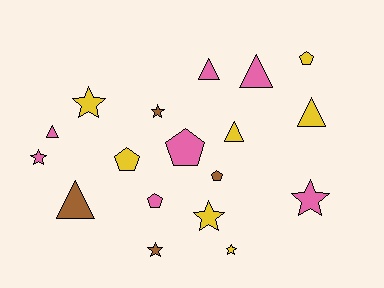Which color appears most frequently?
Pink, with 7 objects.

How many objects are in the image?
There are 18 objects.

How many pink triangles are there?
There are 3 pink triangles.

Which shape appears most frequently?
Star, with 7 objects.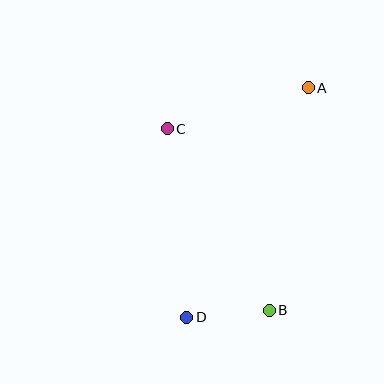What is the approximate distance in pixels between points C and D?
The distance between C and D is approximately 190 pixels.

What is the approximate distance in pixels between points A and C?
The distance between A and C is approximately 147 pixels.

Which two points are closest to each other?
Points B and D are closest to each other.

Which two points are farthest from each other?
Points A and D are farthest from each other.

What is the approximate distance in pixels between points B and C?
The distance between B and C is approximately 209 pixels.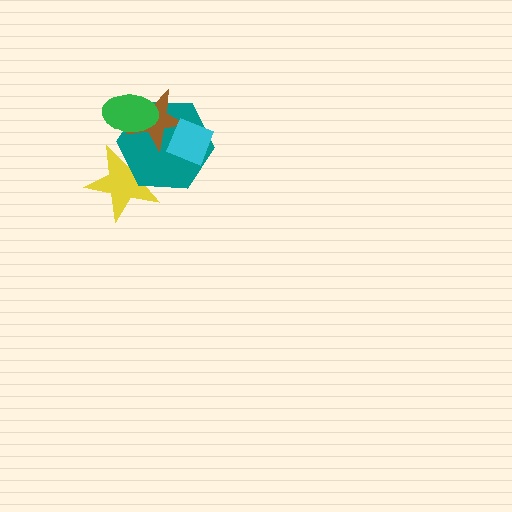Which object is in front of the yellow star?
The teal hexagon is in front of the yellow star.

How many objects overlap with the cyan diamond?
2 objects overlap with the cyan diamond.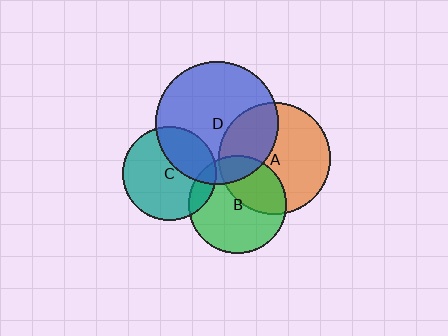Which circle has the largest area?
Circle D (blue).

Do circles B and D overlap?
Yes.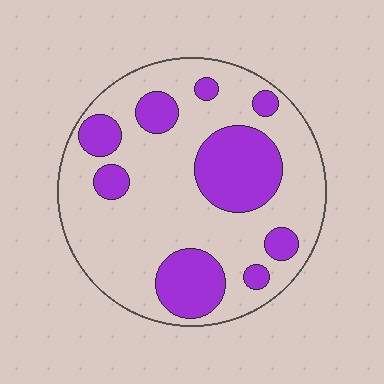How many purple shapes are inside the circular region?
9.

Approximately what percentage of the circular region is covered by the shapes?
Approximately 30%.